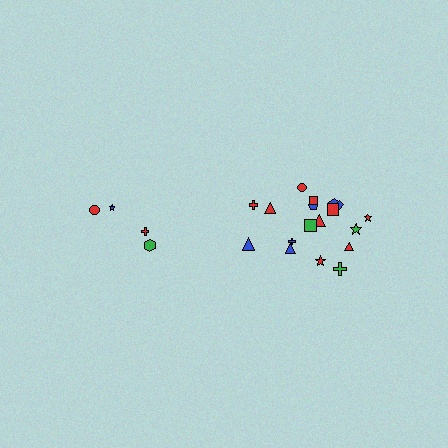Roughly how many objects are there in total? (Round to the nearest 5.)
Roughly 20 objects in total.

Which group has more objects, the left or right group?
The right group.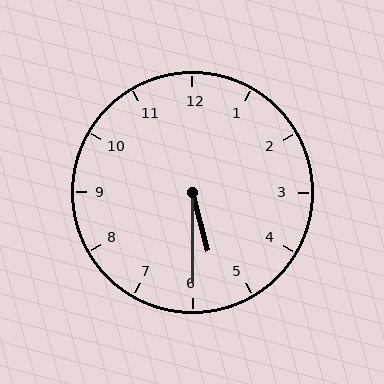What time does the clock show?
5:30.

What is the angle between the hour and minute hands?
Approximately 15 degrees.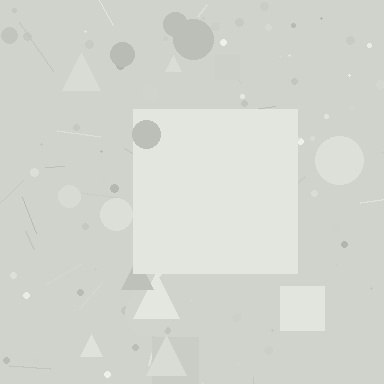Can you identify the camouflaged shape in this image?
The camouflaged shape is a square.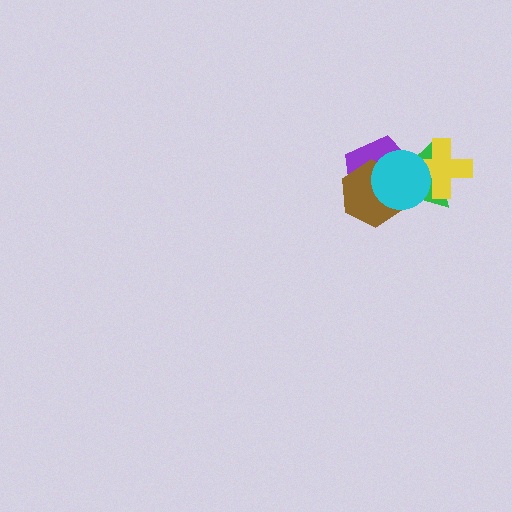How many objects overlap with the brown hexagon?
3 objects overlap with the brown hexagon.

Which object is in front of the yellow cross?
The cyan circle is in front of the yellow cross.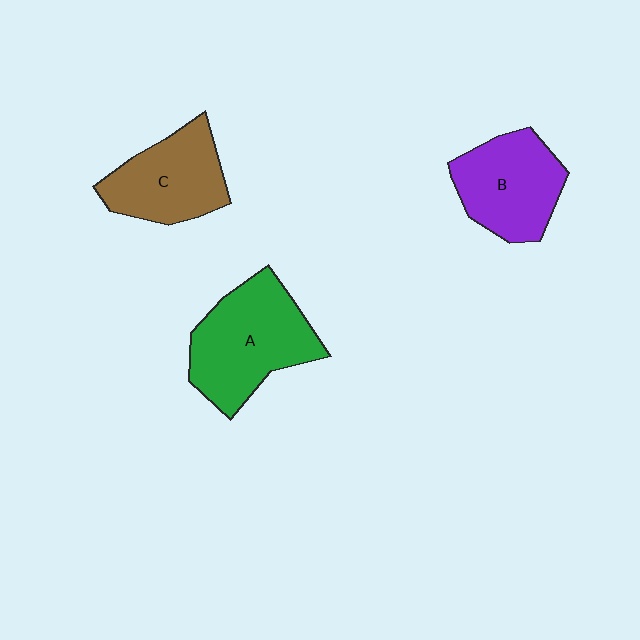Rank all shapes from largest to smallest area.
From largest to smallest: A (green), B (purple), C (brown).